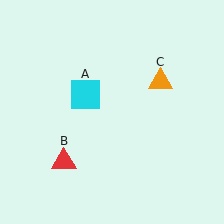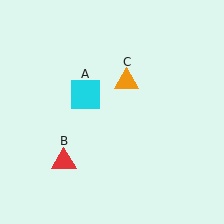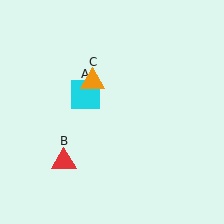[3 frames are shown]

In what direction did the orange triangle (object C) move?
The orange triangle (object C) moved left.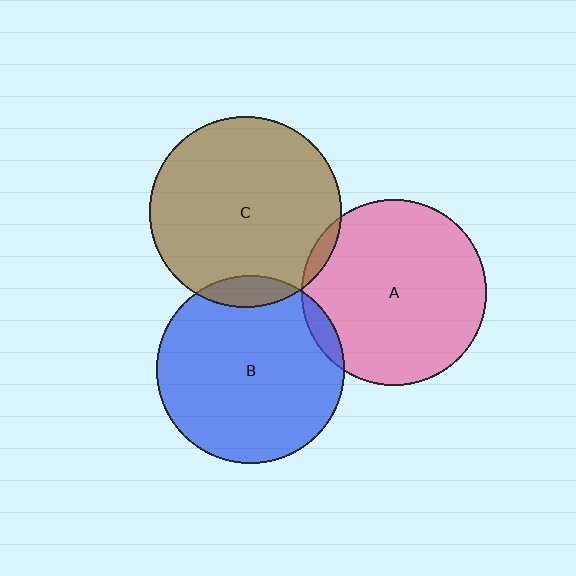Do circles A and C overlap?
Yes.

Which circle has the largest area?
Circle C (brown).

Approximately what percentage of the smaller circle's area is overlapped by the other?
Approximately 5%.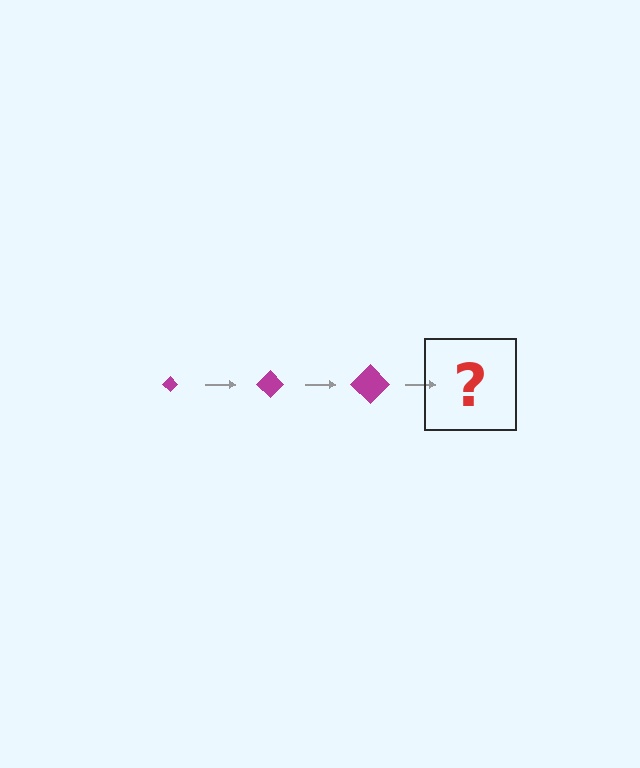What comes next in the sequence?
The next element should be a magenta diamond, larger than the previous one.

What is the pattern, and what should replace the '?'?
The pattern is that the diamond gets progressively larger each step. The '?' should be a magenta diamond, larger than the previous one.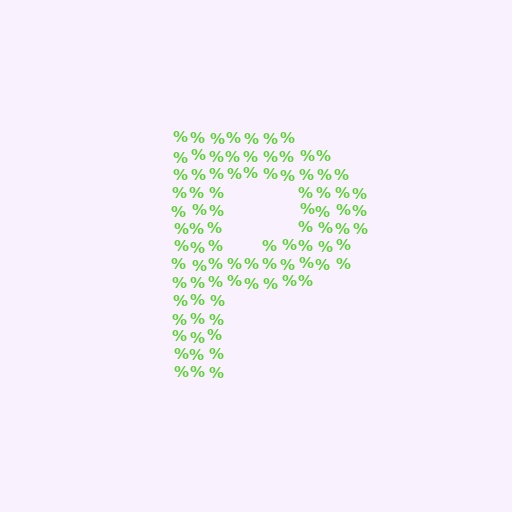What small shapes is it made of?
It is made of small percent signs.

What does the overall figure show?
The overall figure shows the letter P.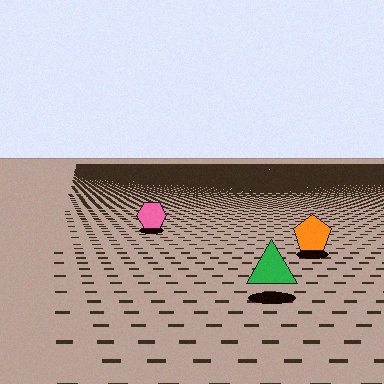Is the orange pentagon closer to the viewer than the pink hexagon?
Yes. The orange pentagon is closer — you can tell from the texture gradient: the ground texture is coarser near it.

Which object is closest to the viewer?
The green triangle is closest. The texture marks near it are larger and more spread out.